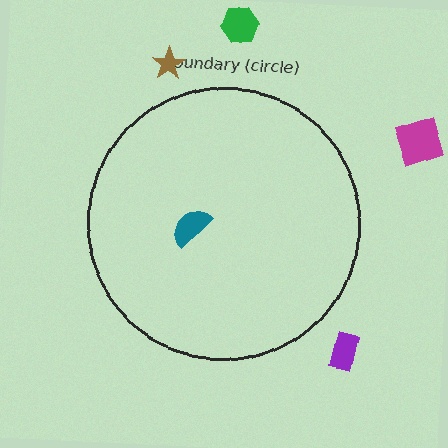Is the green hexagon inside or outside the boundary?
Outside.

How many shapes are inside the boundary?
1 inside, 4 outside.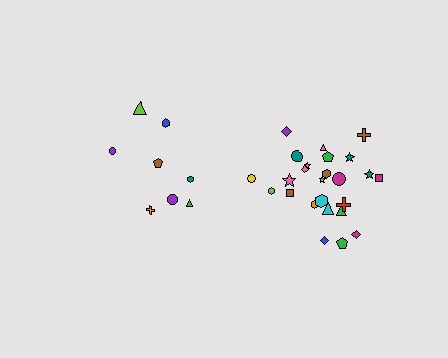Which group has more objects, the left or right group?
The right group.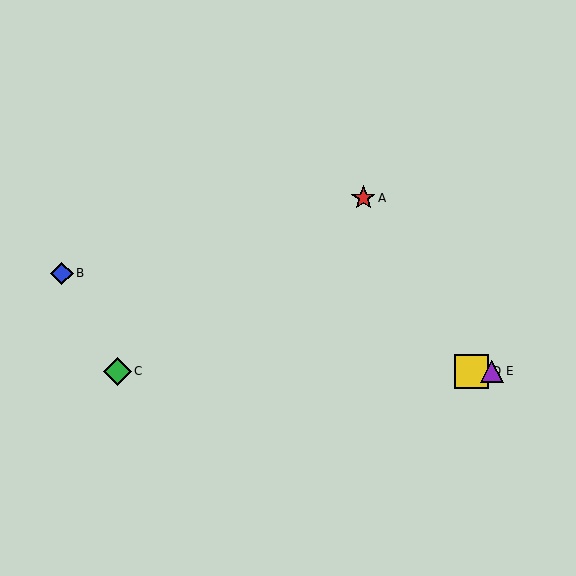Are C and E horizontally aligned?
Yes, both are at y≈372.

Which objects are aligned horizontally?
Objects C, D, E are aligned horizontally.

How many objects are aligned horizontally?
3 objects (C, D, E) are aligned horizontally.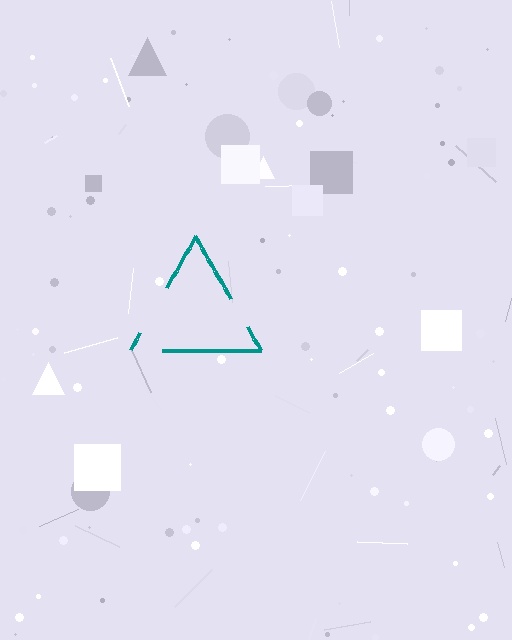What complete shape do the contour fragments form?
The contour fragments form a triangle.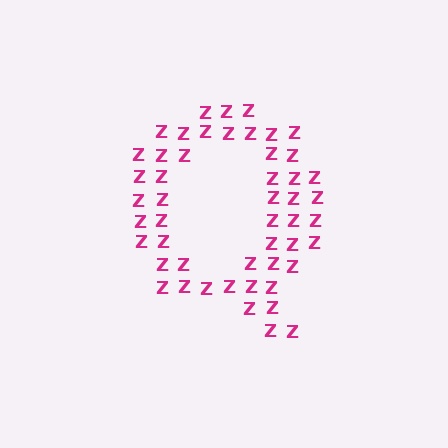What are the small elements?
The small elements are letter Z's.